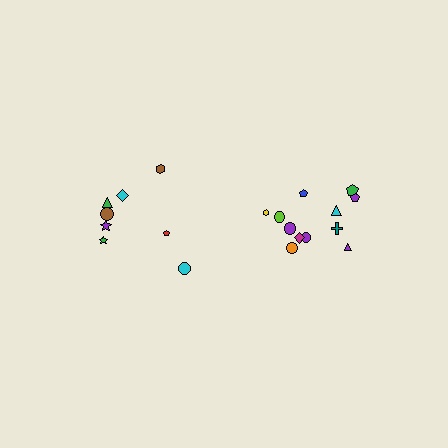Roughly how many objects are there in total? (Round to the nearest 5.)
Roughly 20 objects in total.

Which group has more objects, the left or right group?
The right group.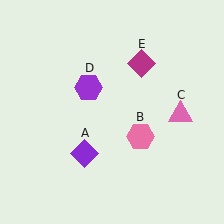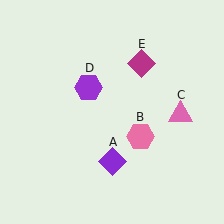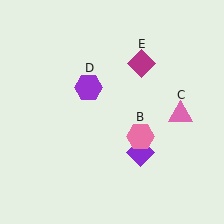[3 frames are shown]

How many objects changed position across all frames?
1 object changed position: purple diamond (object A).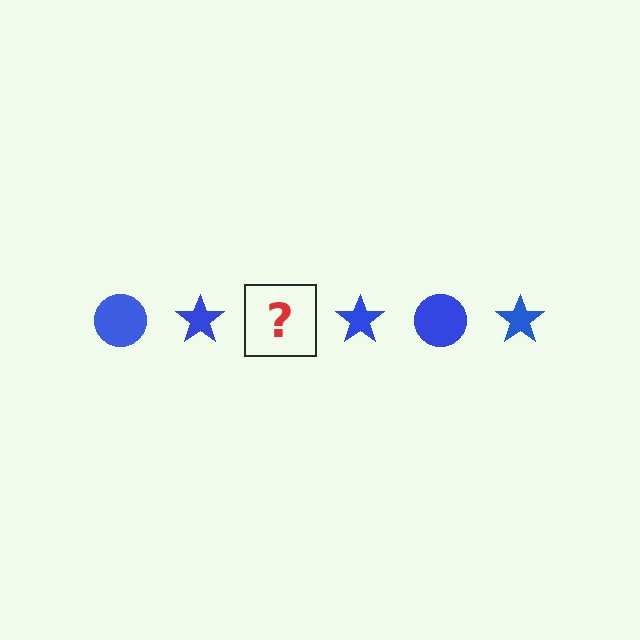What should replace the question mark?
The question mark should be replaced with a blue circle.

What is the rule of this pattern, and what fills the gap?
The rule is that the pattern cycles through circle, star shapes in blue. The gap should be filled with a blue circle.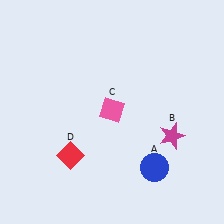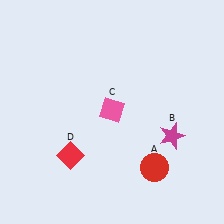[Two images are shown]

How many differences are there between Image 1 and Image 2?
There is 1 difference between the two images.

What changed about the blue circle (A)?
In Image 1, A is blue. In Image 2, it changed to red.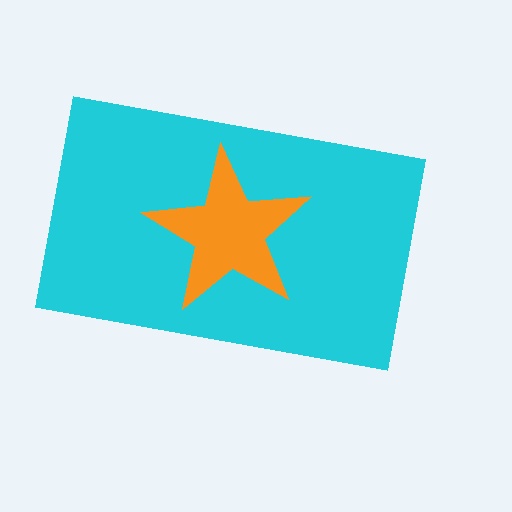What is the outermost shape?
The cyan rectangle.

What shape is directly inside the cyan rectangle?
The orange star.